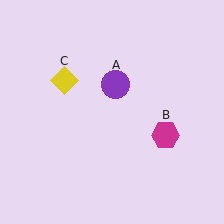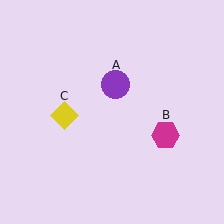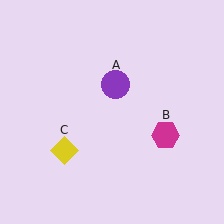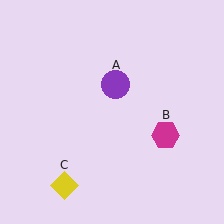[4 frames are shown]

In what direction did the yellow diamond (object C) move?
The yellow diamond (object C) moved down.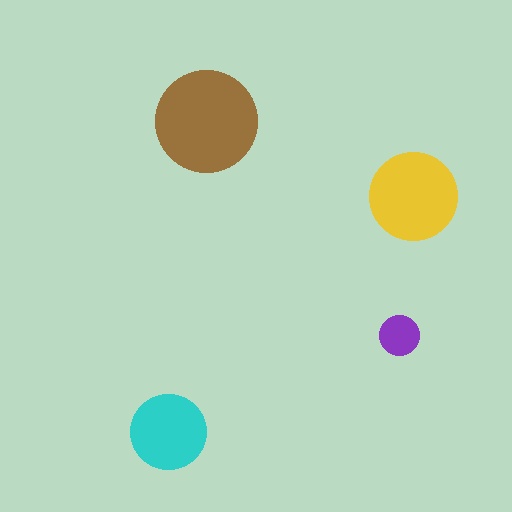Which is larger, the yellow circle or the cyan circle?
The yellow one.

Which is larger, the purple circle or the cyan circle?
The cyan one.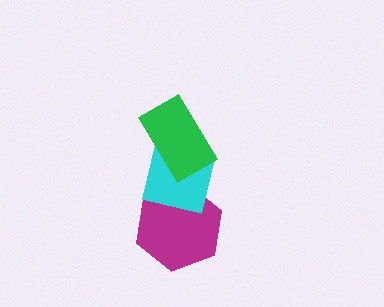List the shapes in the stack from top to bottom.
From top to bottom: the green rectangle, the cyan square, the magenta hexagon.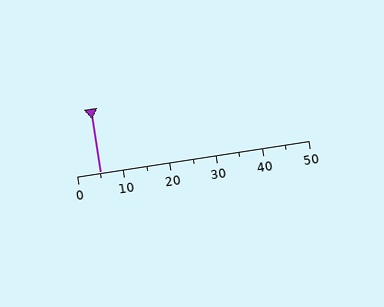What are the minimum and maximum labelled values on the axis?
The axis runs from 0 to 50.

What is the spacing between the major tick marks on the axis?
The major ticks are spaced 10 apart.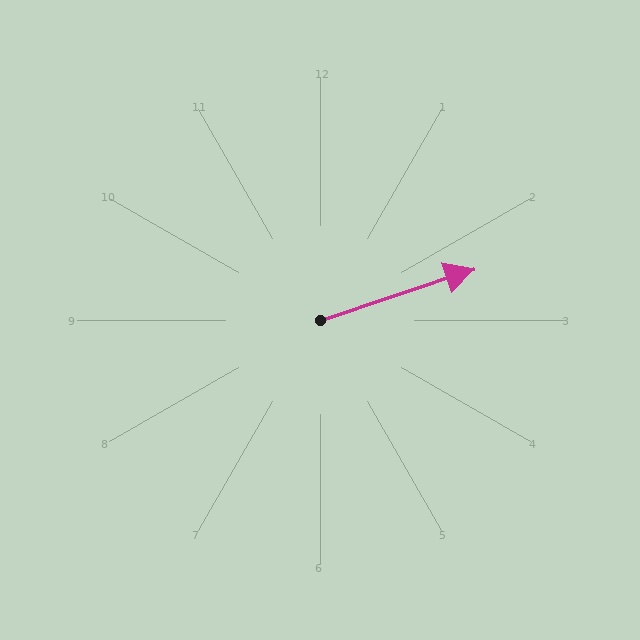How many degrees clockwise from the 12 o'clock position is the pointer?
Approximately 71 degrees.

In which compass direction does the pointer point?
East.